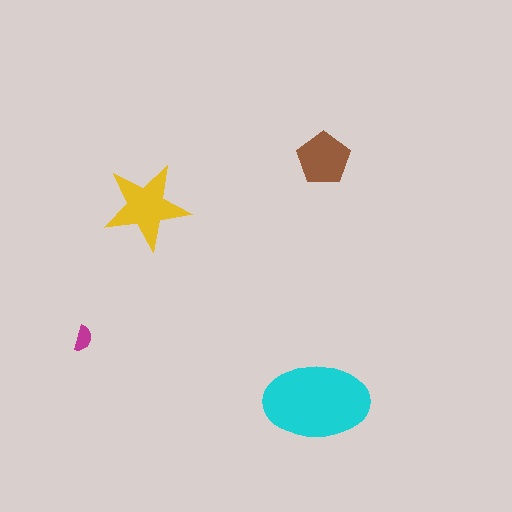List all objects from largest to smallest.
The cyan ellipse, the yellow star, the brown pentagon, the magenta semicircle.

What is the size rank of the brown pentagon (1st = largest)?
3rd.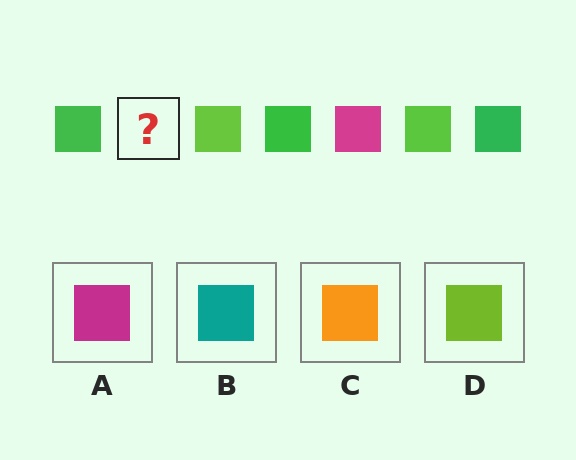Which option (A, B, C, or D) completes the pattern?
A.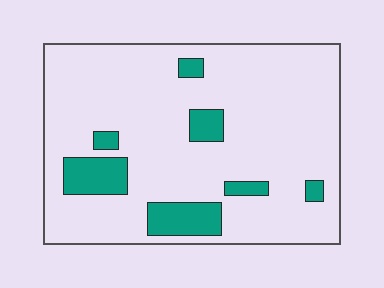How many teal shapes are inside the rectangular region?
7.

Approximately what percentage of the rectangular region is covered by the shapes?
Approximately 15%.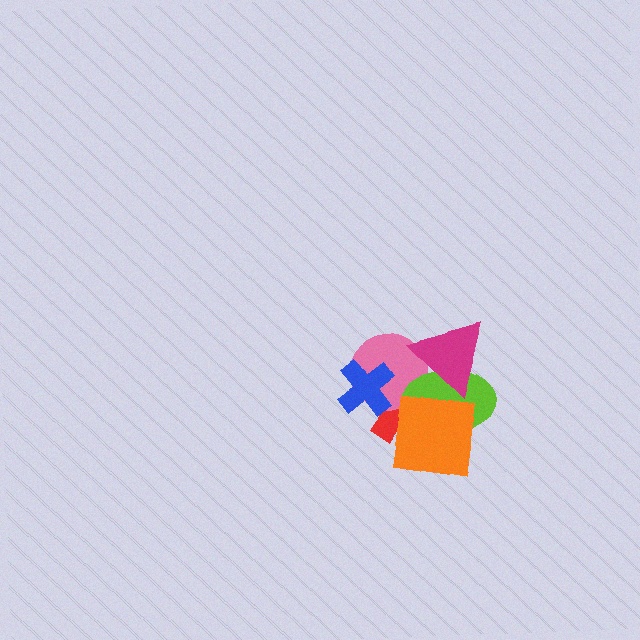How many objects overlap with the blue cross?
2 objects overlap with the blue cross.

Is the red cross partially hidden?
Yes, it is partially covered by another shape.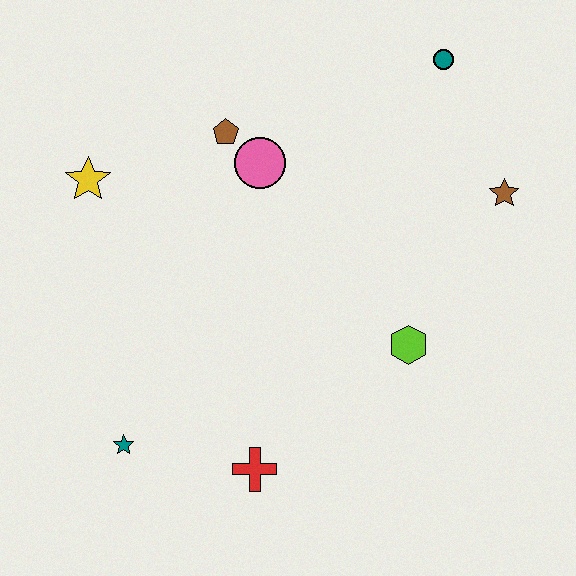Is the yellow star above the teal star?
Yes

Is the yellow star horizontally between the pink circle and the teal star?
No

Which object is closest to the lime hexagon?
The brown star is closest to the lime hexagon.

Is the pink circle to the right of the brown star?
No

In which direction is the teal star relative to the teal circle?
The teal star is below the teal circle.